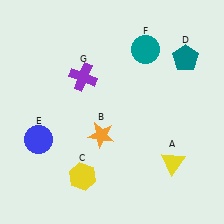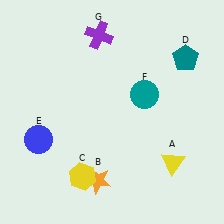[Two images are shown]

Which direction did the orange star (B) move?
The orange star (B) moved down.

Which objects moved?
The objects that moved are: the orange star (B), the teal circle (F), the purple cross (G).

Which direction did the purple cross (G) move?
The purple cross (G) moved up.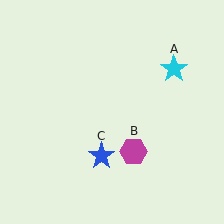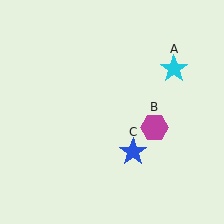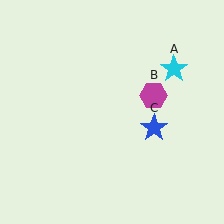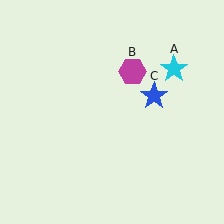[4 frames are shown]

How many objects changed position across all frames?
2 objects changed position: magenta hexagon (object B), blue star (object C).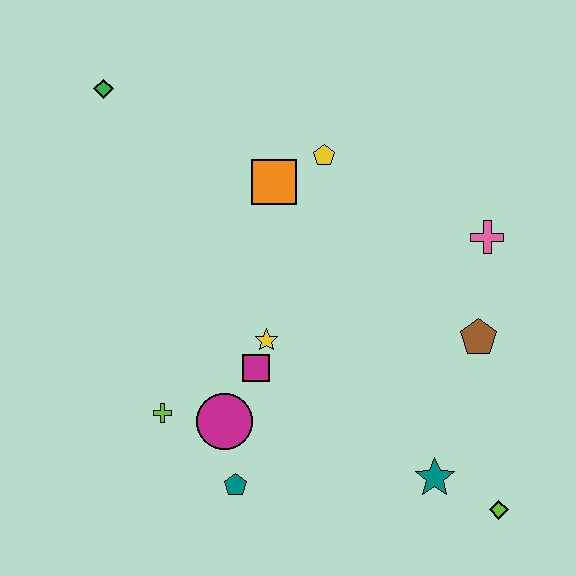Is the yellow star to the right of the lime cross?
Yes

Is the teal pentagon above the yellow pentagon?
No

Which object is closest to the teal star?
The lime diamond is closest to the teal star.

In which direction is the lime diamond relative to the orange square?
The lime diamond is below the orange square.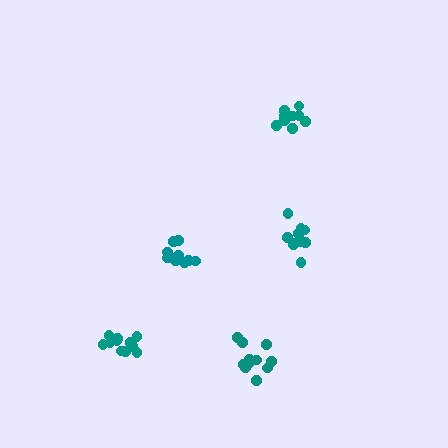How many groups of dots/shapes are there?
There are 5 groups.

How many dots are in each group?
Group 1: 9 dots, Group 2: 10 dots, Group 3: 10 dots, Group 4: 12 dots, Group 5: 12 dots (53 total).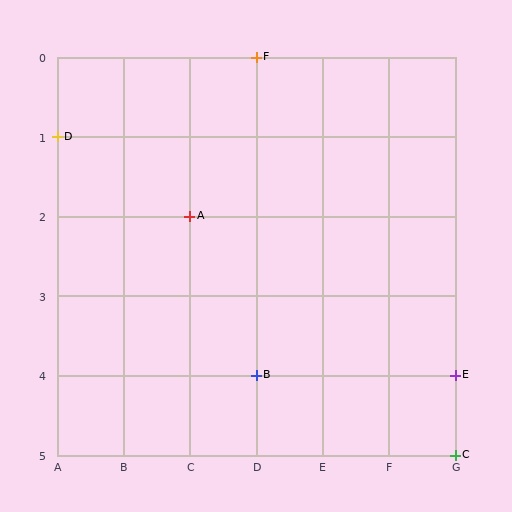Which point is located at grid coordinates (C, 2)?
Point A is at (C, 2).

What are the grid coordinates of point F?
Point F is at grid coordinates (D, 0).